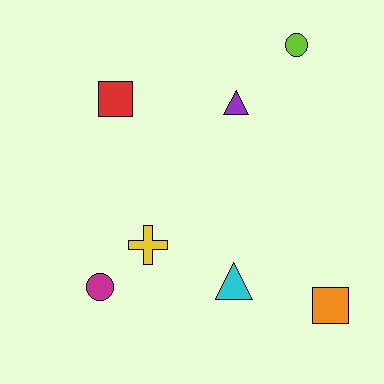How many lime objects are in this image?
There is 1 lime object.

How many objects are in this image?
There are 7 objects.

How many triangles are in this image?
There are 2 triangles.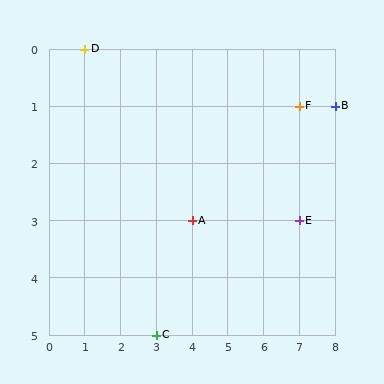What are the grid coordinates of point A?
Point A is at grid coordinates (4, 3).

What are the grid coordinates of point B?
Point B is at grid coordinates (8, 1).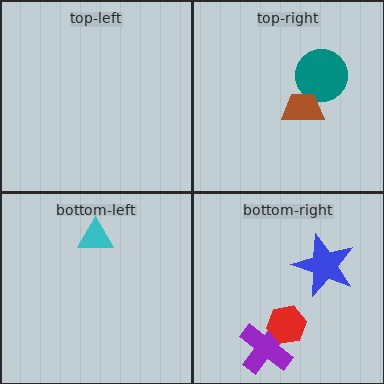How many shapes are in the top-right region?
2.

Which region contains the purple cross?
The bottom-right region.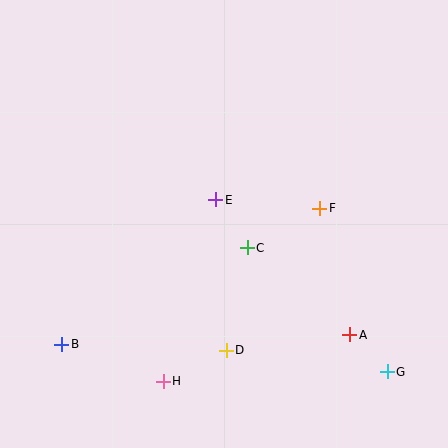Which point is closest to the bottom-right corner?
Point G is closest to the bottom-right corner.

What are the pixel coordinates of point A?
Point A is at (350, 335).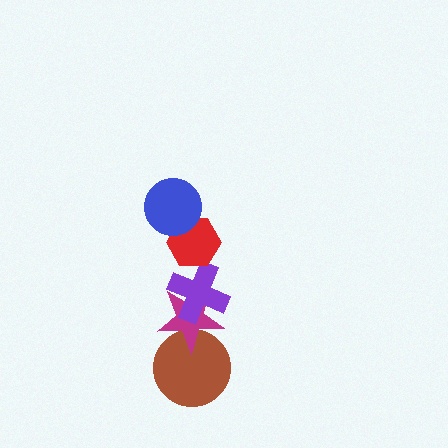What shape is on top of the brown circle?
The magenta star is on top of the brown circle.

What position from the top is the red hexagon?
The red hexagon is 2nd from the top.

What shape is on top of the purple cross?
The red hexagon is on top of the purple cross.